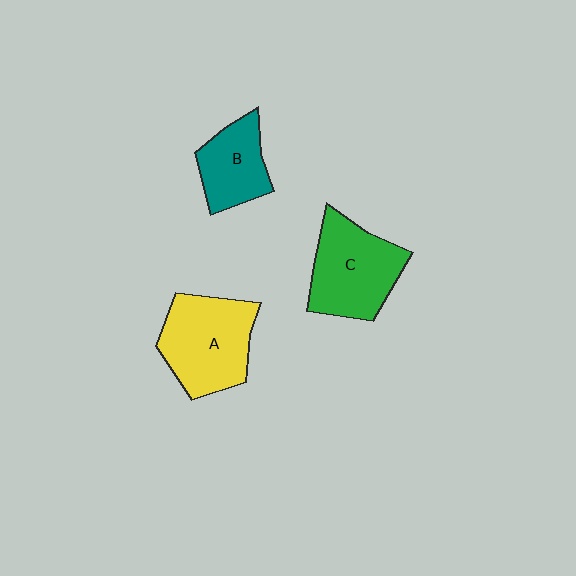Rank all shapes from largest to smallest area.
From largest to smallest: A (yellow), C (green), B (teal).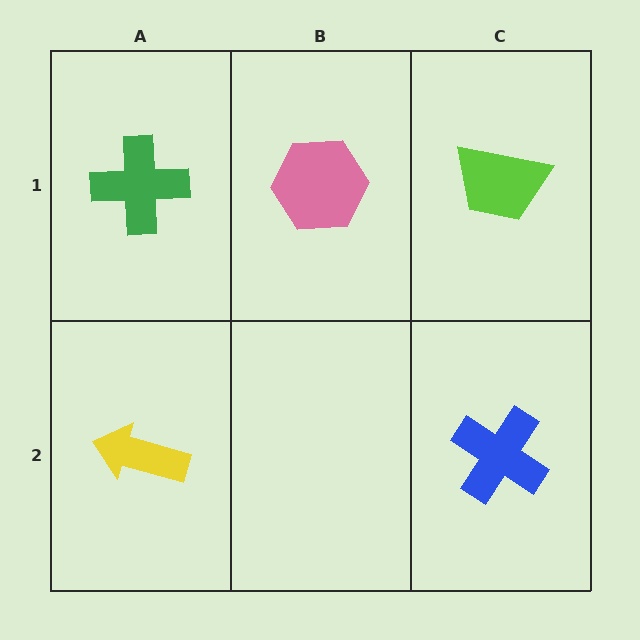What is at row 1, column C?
A lime trapezoid.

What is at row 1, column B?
A pink hexagon.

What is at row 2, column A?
A yellow arrow.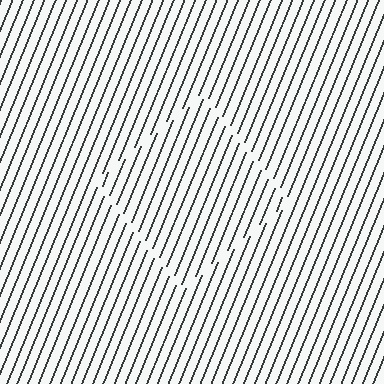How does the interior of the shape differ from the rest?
The interior of the shape contains the same grating, shifted by half a period — the contour is defined by the phase discontinuity where line-ends from the inner and outer gratings abut.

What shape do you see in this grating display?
An illusory square. The interior of the shape contains the same grating, shifted by half a period — the contour is defined by the phase discontinuity where line-ends from the inner and outer gratings abut.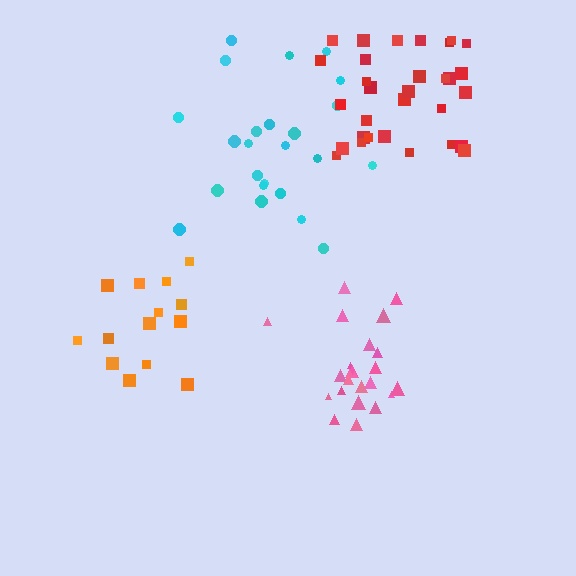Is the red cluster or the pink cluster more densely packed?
Pink.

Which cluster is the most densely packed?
Pink.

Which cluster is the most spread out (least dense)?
Cyan.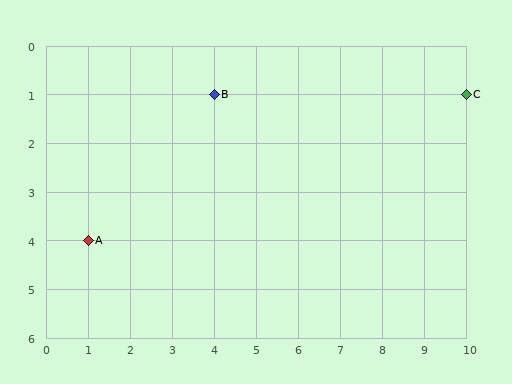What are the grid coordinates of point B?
Point B is at grid coordinates (4, 1).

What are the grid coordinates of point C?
Point C is at grid coordinates (10, 1).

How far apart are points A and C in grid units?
Points A and C are 9 columns and 3 rows apart (about 9.5 grid units diagonally).